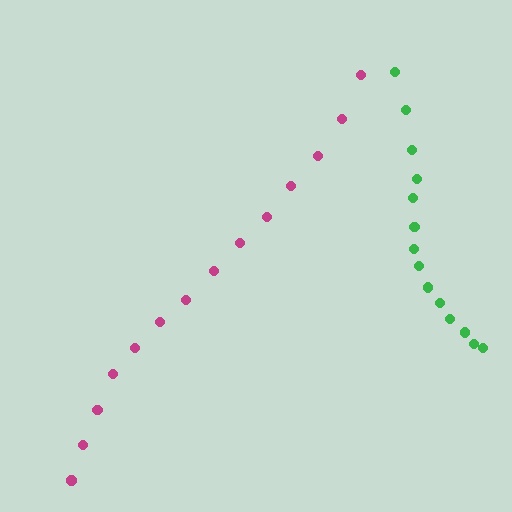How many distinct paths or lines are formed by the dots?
There are 2 distinct paths.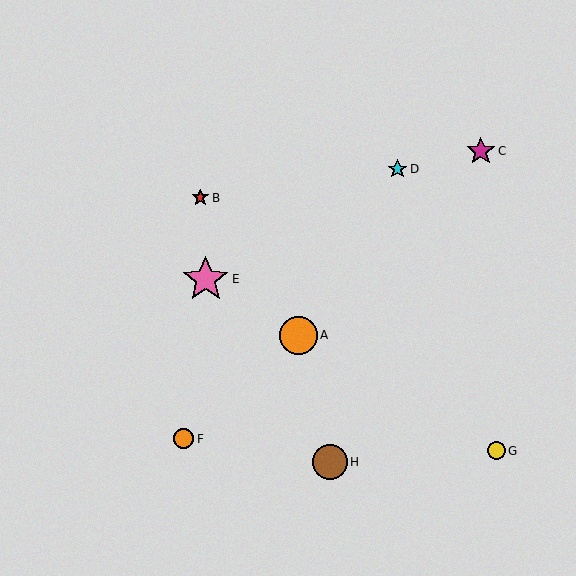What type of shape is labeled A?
Shape A is an orange circle.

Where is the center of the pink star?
The center of the pink star is at (206, 279).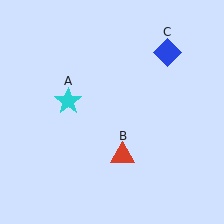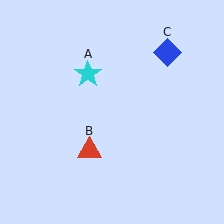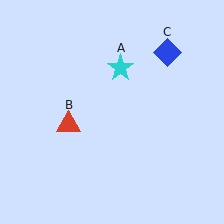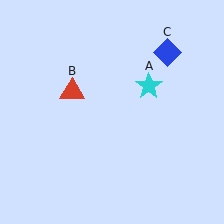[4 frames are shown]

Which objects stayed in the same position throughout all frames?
Blue diamond (object C) remained stationary.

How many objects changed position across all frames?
2 objects changed position: cyan star (object A), red triangle (object B).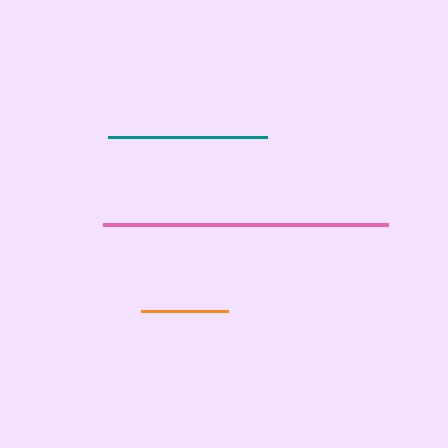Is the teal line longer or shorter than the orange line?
The teal line is longer than the orange line.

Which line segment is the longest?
The pink line is the longest at approximately 285 pixels.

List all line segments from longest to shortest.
From longest to shortest: pink, teal, orange.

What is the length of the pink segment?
The pink segment is approximately 285 pixels long.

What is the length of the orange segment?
The orange segment is approximately 87 pixels long.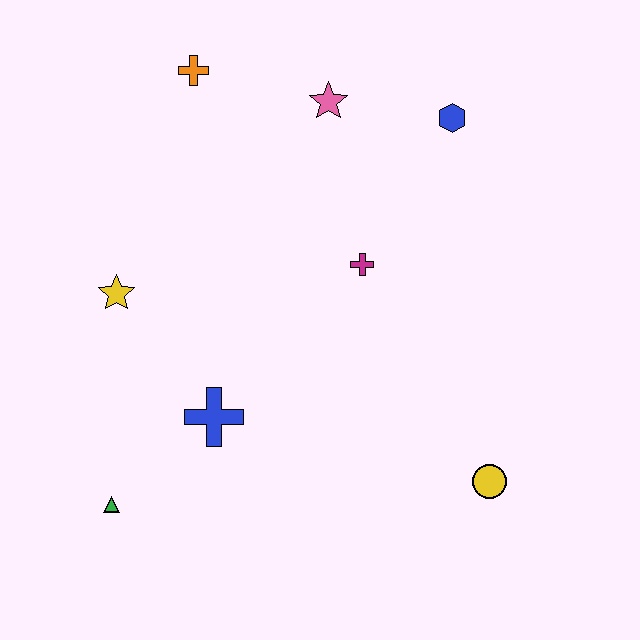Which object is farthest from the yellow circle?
The orange cross is farthest from the yellow circle.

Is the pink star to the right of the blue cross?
Yes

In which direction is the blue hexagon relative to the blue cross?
The blue hexagon is above the blue cross.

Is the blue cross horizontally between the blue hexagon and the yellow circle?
No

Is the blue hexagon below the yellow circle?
No